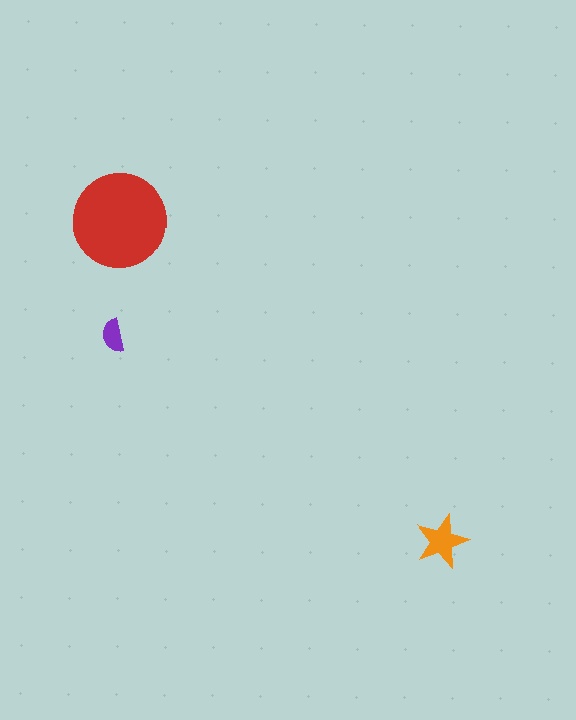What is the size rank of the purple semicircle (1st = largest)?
3rd.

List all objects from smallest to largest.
The purple semicircle, the orange star, the red circle.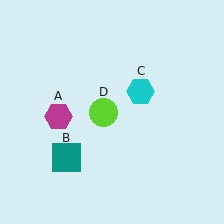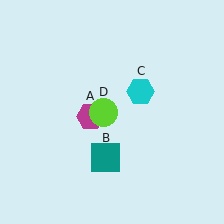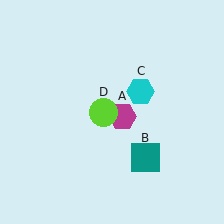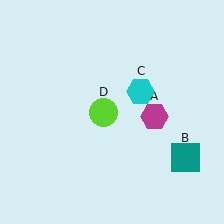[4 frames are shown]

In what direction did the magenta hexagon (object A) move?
The magenta hexagon (object A) moved right.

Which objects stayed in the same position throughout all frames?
Cyan hexagon (object C) and lime circle (object D) remained stationary.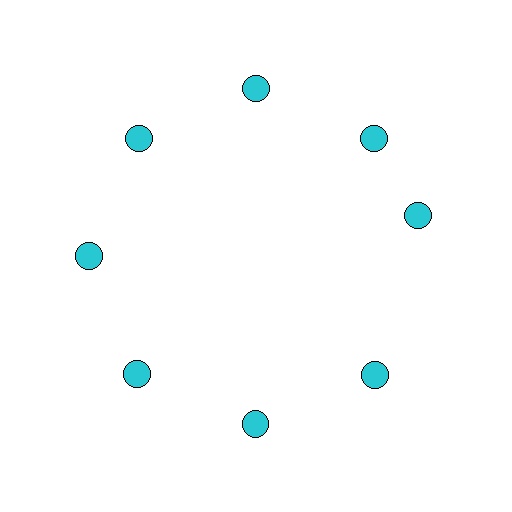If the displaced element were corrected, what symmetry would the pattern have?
It would have 8-fold rotational symmetry — the pattern would map onto itself every 45 degrees.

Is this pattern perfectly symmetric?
No. The 8 cyan circles are arranged in a ring, but one element near the 3 o'clock position is rotated out of alignment along the ring, breaking the 8-fold rotational symmetry.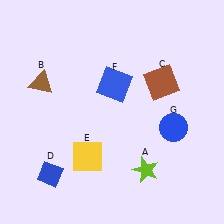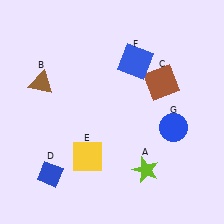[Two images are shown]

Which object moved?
The blue square (F) moved up.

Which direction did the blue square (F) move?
The blue square (F) moved up.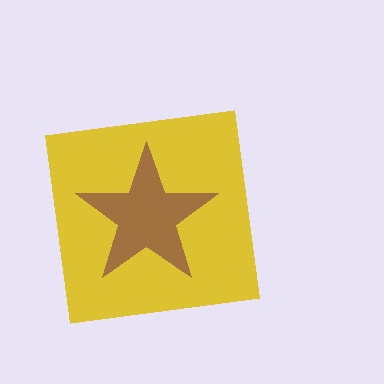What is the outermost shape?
The yellow square.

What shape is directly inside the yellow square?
The brown star.